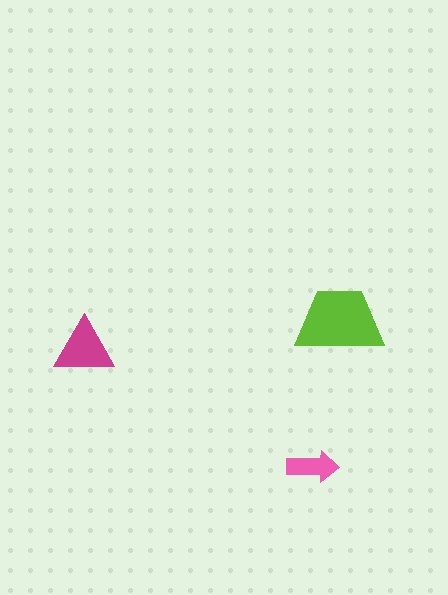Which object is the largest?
The lime trapezoid.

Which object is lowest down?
The pink arrow is bottommost.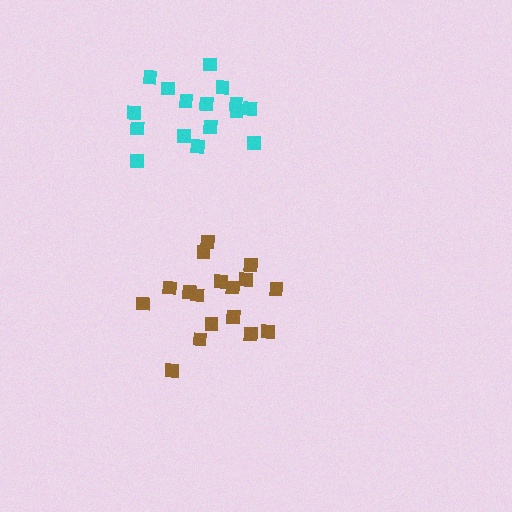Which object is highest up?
The cyan cluster is topmost.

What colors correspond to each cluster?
The clusters are colored: brown, cyan.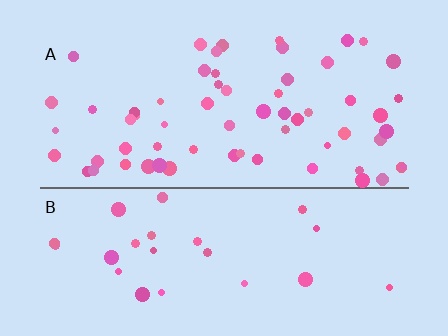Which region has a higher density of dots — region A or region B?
A (the top).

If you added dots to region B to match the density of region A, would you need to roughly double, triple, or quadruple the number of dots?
Approximately double.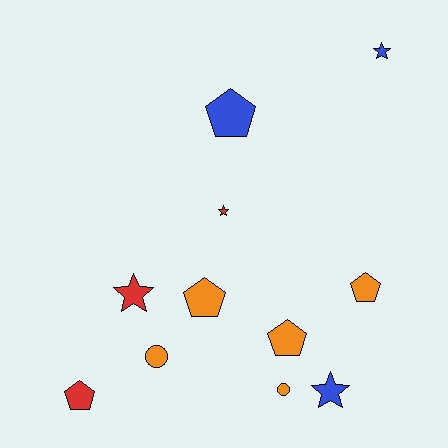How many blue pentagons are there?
There is 1 blue pentagon.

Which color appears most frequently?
Orange, with 5 objects.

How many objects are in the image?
There are 11 objects.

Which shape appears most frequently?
Pentagon, with 5 objects.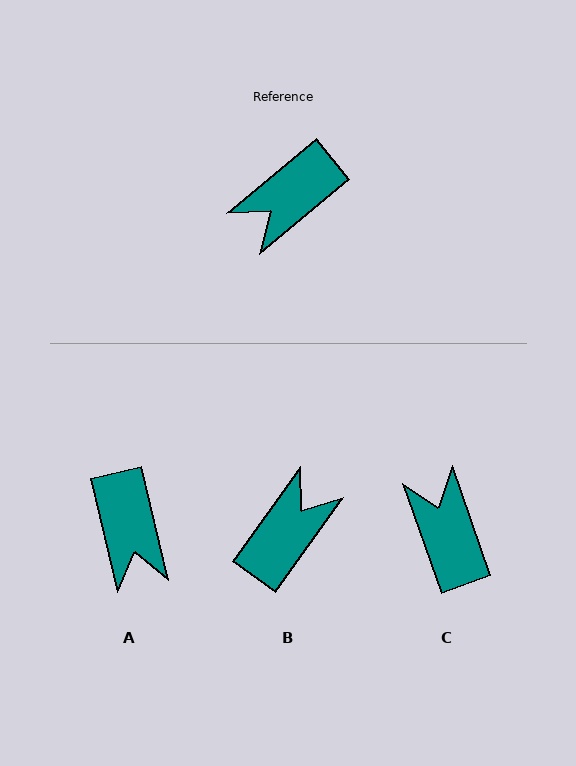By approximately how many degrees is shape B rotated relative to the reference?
Approximately 165 degrees clockwise.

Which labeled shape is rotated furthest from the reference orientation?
B, about 165 degrees away.